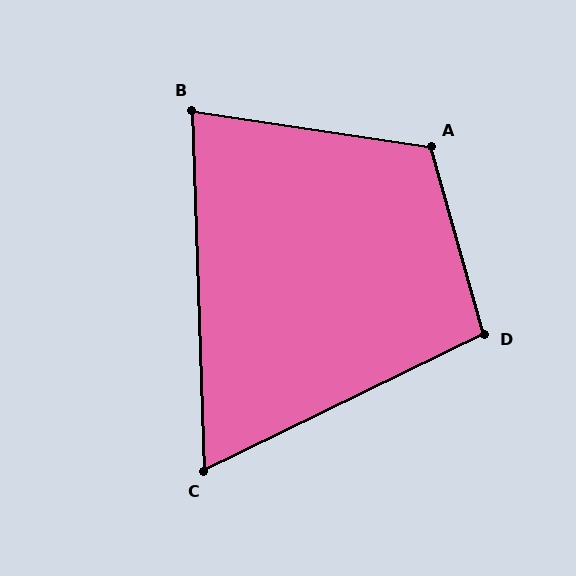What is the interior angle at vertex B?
Approximately 80 degrees (acute).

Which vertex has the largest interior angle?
A, at approximately 114 degrees.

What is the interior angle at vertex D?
Approximately 100 degrees (obtuse).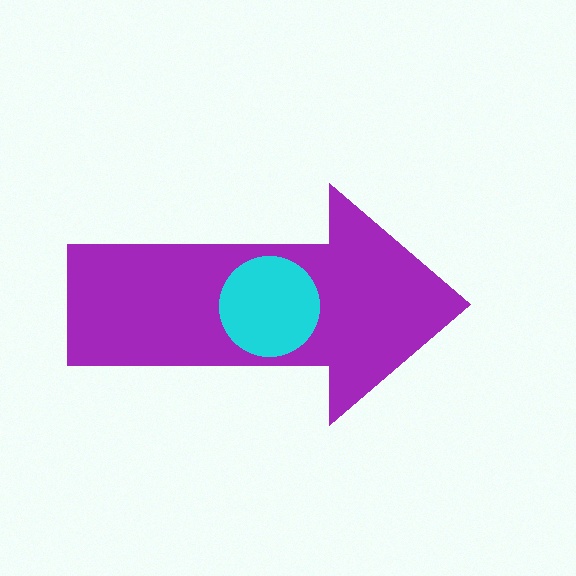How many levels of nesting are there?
2.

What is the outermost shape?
The purple arrow.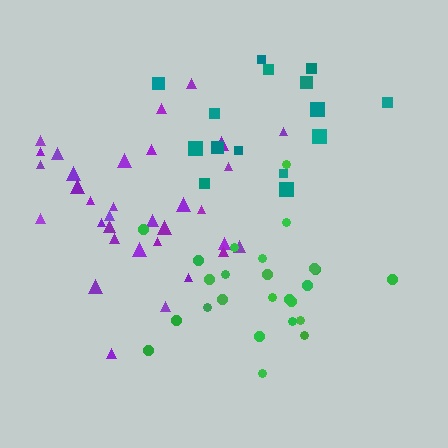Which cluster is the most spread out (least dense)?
Teal.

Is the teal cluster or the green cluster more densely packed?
Green.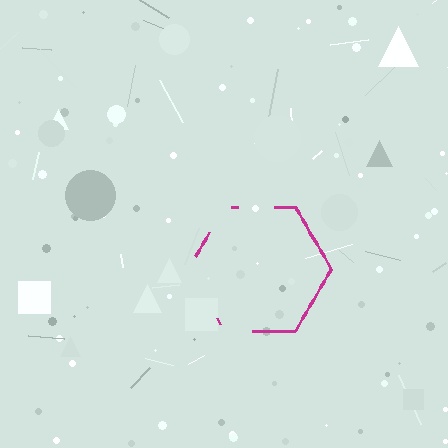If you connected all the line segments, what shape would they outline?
They would outline a hexagon.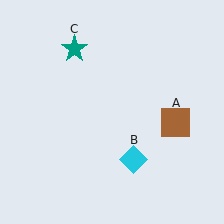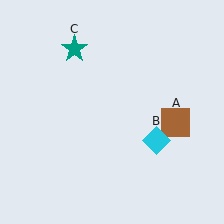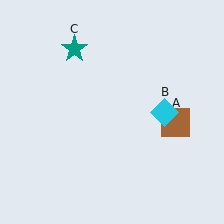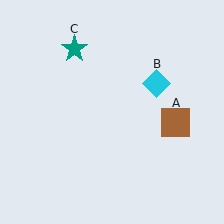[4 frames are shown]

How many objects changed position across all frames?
1 object changed position: cyan diamond (object B).